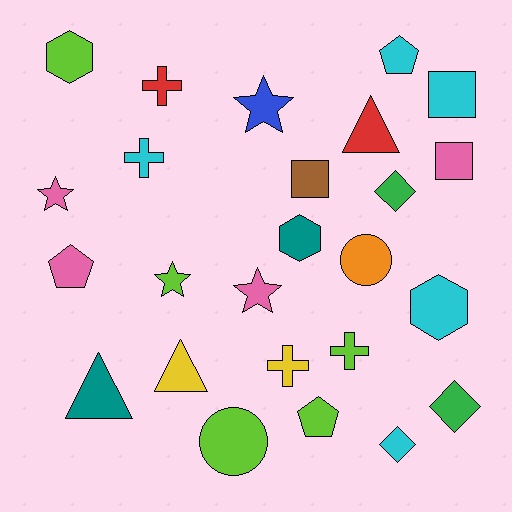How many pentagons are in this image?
There are 3 pentagons.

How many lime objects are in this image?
There are 5 lime objects.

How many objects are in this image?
There are 25 objects.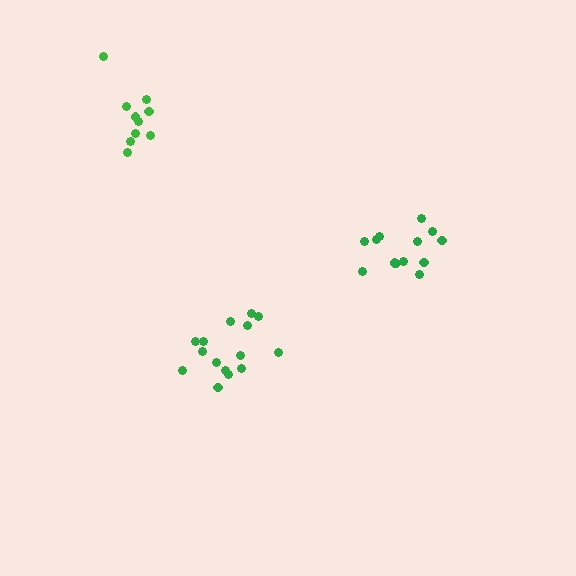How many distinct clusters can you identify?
There are 3 distinct clusters.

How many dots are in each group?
Group 1: 13 dots, Group 2: 10 dots, Group 3: 15 dots (38 total).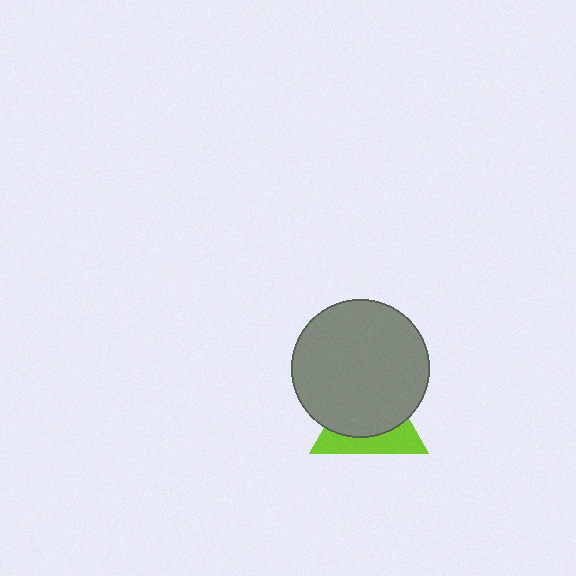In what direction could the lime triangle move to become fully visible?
The lime triangle could move down. That would shift it out from behind the gray circle entirely.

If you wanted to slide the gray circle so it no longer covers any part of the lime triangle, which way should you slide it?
Slide it up — that is the most direct way to separate the two shapes.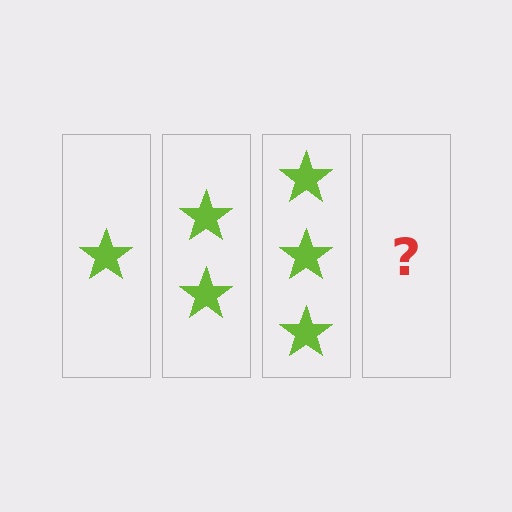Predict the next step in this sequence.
The next step is 4 stars.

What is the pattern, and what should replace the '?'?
The pattern is that each step adds one more star. The '?' should be 4 stars.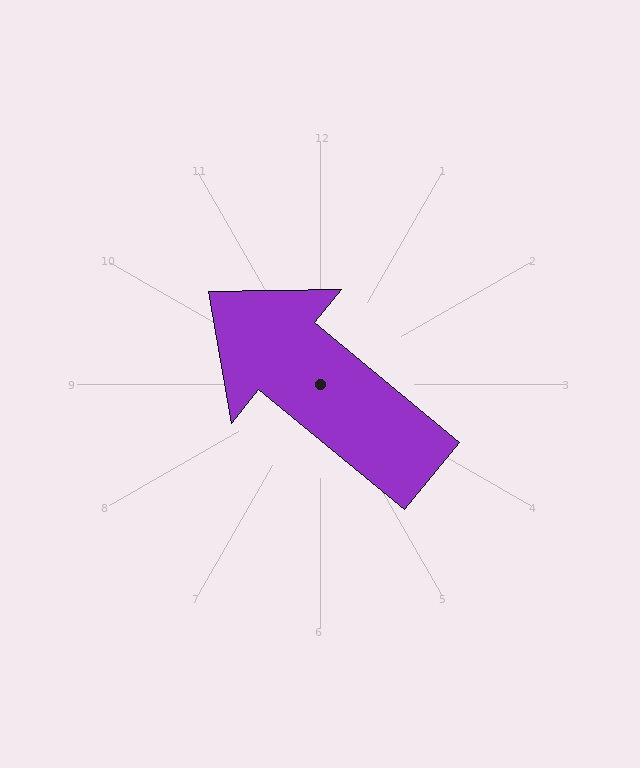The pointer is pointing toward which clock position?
Roughly 10 o'clock.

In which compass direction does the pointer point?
Northwest.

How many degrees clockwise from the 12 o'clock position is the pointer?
Approximately 310 degrees.